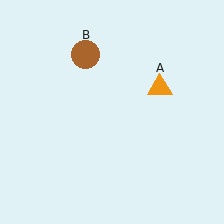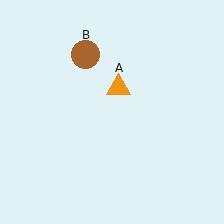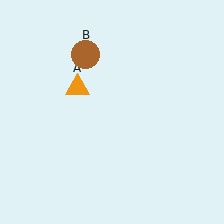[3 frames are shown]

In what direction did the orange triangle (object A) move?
The orange triangle (object A) moved left.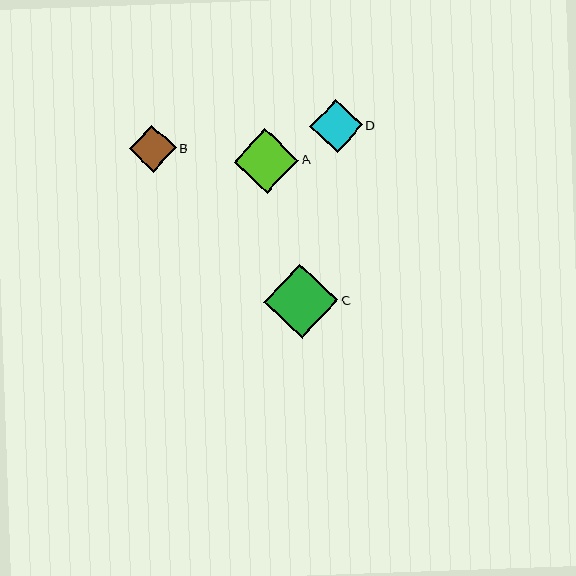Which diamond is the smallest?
Diamond B is the smallest with a size of approximately 47 pixels.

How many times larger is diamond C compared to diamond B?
Diamond C is approximately 1.6 times the size of diamond B.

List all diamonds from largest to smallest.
From largest to smallest: C, A, D, B.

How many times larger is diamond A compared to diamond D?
Diamond A is approximately 1.2 times the size of diamond D.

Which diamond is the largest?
Diamond C is the largest with a size of approximately 75 pixels.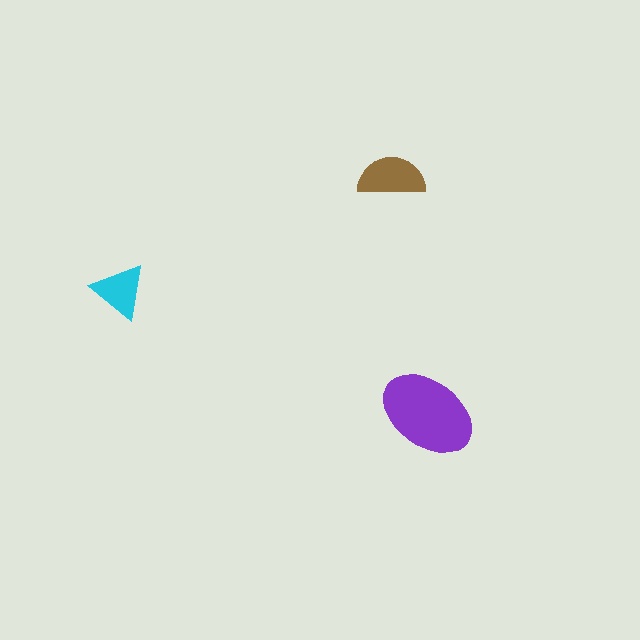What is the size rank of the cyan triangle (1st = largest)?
3rd.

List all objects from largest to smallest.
The purple ellipse, the brown semicircle, the cyan triangle.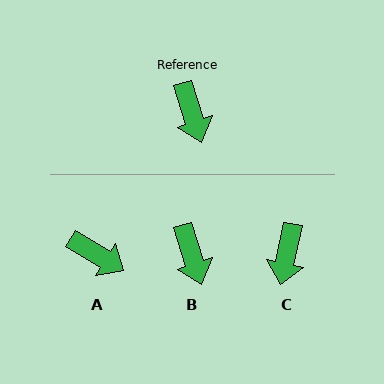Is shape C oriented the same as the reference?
No, it is off by about 30 degrees.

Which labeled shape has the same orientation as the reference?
B.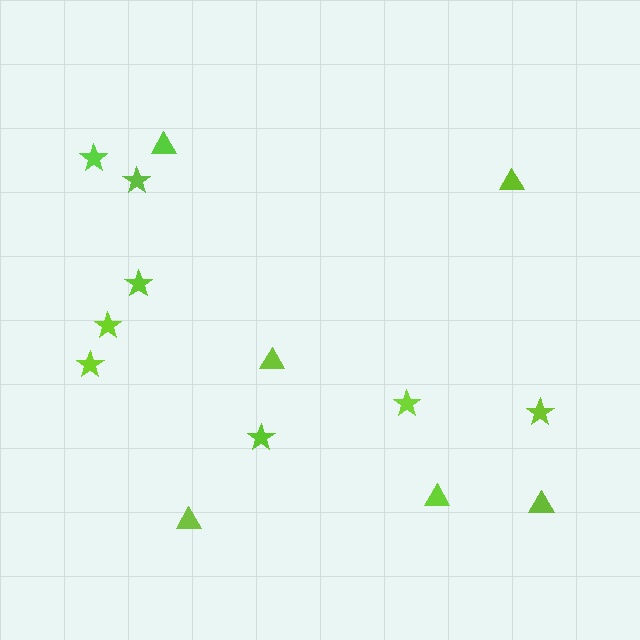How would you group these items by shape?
There are 2 groups: one group of triangles (6) and one group of stars (8).